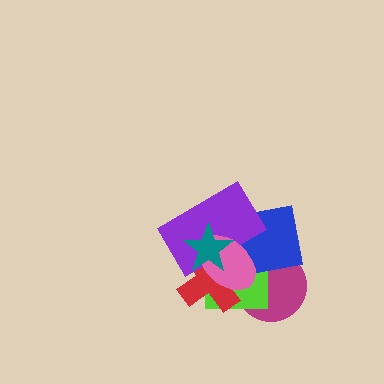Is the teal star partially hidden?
No, no other shape covers it.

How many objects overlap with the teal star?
5 objects overlap with the teal star.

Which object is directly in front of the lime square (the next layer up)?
The red cross is directly in front of the lime square.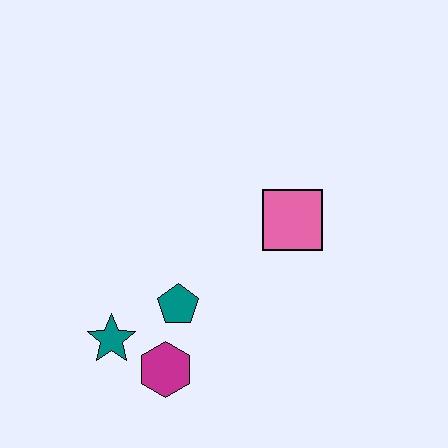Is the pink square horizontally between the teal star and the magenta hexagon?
No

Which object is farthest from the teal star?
The pink square is farthest from the teal star.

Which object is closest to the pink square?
The teal pentagon is closest to the pink square.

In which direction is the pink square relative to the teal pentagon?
The pink square is to the right of the teal pentagon.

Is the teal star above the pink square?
No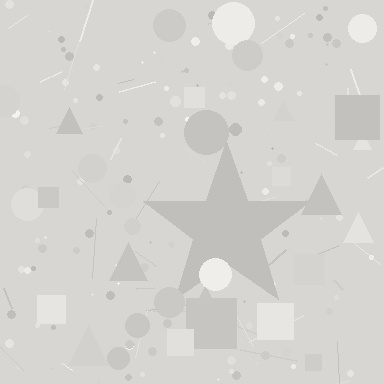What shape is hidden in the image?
A star is hidden in the image.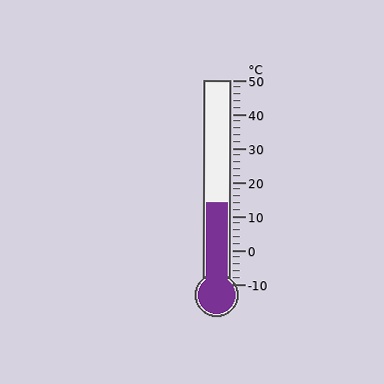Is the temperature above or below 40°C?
The temperature is below 40°C.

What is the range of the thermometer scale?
The thermometer scale ranges from -10°C to 50°C.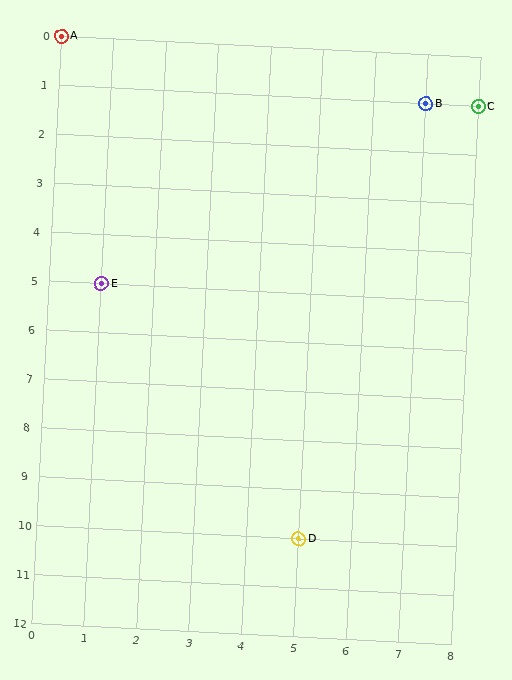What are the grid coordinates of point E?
Point E is at grid coordinates (1, 5).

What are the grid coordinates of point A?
Point A is at grid coordinates (0, 0).